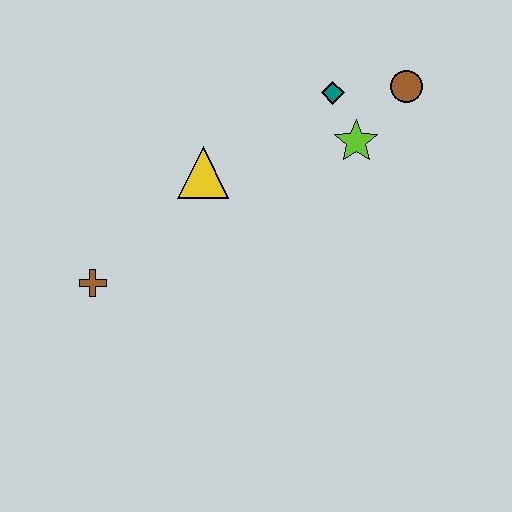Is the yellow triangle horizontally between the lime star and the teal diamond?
No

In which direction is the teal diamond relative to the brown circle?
The teal diamond is to the left of the brown circle.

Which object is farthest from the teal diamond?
The brown cross is farthest from the teal diamond.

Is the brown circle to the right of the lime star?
Yes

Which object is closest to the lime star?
The teal diamond is closest to the lime star.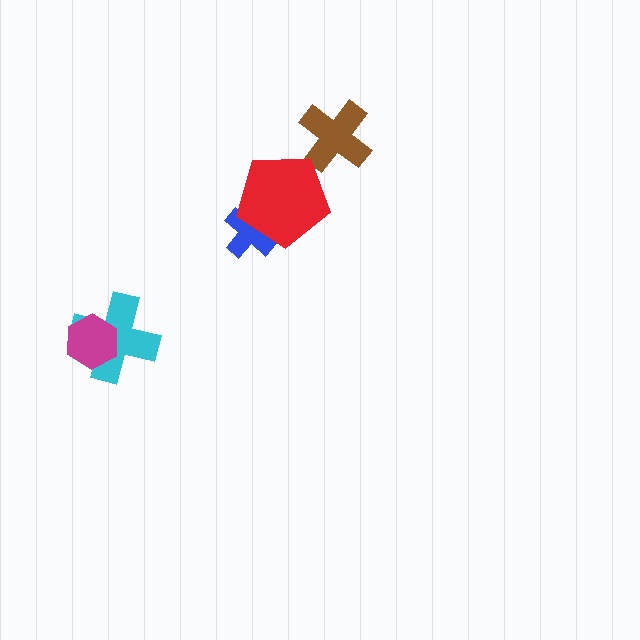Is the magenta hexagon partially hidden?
No, no other shape covers it.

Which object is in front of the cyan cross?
The magenta hexagon is in front of the cyan cross.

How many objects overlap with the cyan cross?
1 object overlaps with the cyan cross.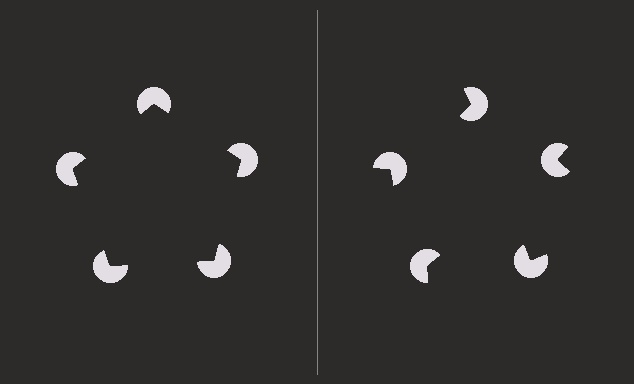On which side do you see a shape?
An illusory pentagon appears on the left side. On the right side the wedge cuts are rotated, so no coherent shape forms.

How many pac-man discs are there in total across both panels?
10 — 5 on each side.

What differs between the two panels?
The pac-man discs are positioned identically on both sides; only the wedge orientations differ. On the left they align to a pentagon; on the right they are misaligned.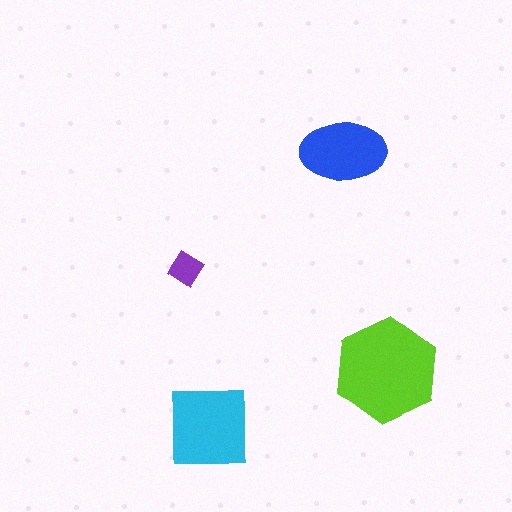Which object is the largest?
The lime hexagon.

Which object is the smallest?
The purple diamond.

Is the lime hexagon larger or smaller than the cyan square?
Larger.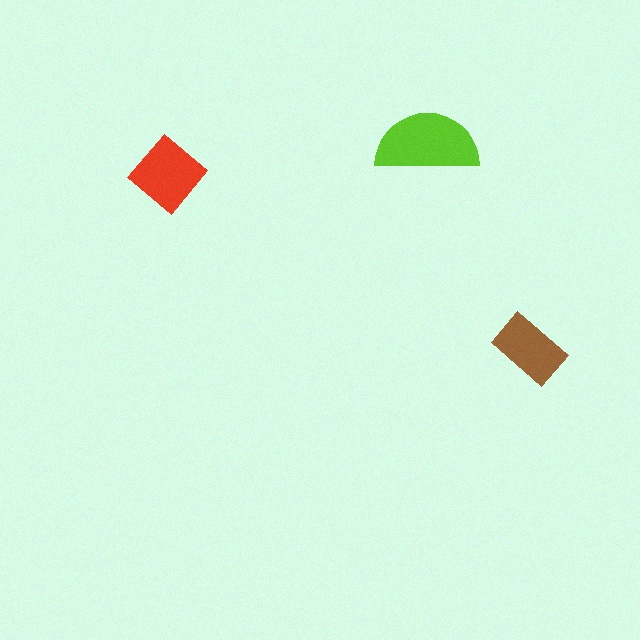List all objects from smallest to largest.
The brown rectangle, the red diamond, the lime semicircle.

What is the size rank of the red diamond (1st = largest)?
2nd.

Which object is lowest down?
The brown rectangle is bottommost.